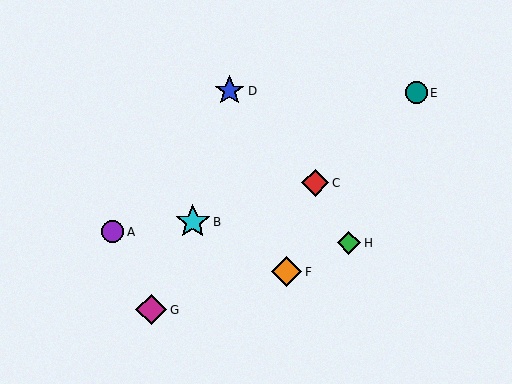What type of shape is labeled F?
Shape F is an orange diamond.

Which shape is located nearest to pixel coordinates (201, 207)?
The cyan star (labeled B) at (193, 222) is nearest to that location.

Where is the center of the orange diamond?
The center of the orange diamond is at (286, 272).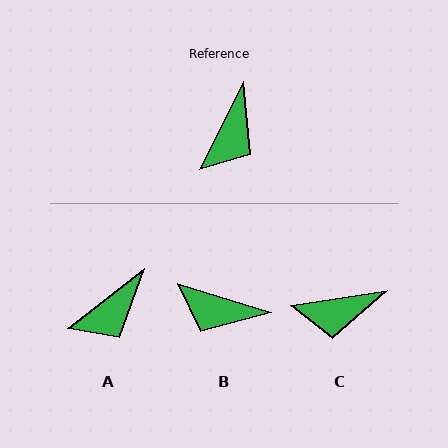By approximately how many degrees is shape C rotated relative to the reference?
Approximately 54 degrees clockwise.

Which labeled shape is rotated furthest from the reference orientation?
B, about 80 degrees away.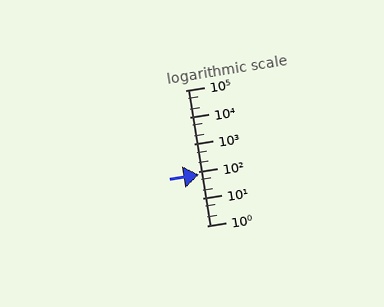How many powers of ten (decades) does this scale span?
The scale spans 5 decades, from 1 to 100000.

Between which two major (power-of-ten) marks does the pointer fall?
The pointer is between 10 and 100.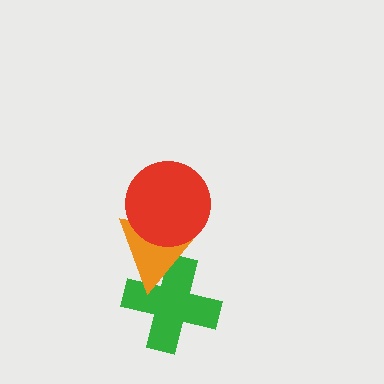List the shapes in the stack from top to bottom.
From top to bottom: the red circle, the orange triangle, the green cross.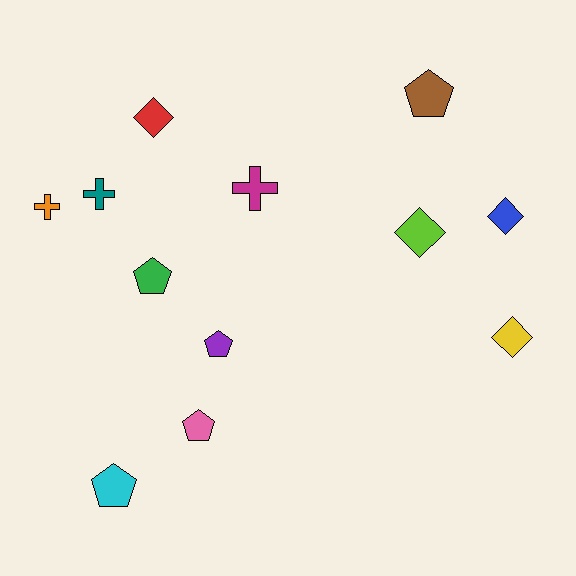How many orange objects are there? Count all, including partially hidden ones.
There is 1 orange object.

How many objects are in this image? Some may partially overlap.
There are 12 objects.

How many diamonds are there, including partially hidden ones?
There are 4 diamonds.